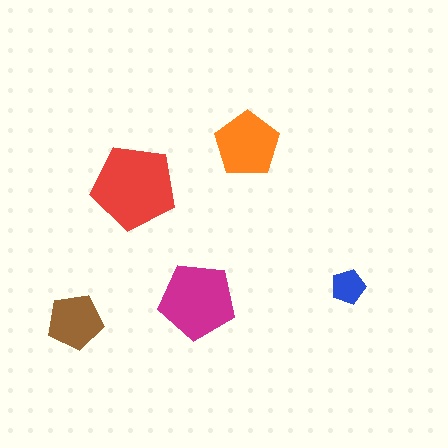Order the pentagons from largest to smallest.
the red one, the magenta one, the orange one, the brown one, the blue one.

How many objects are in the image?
There are 5 objects in the image.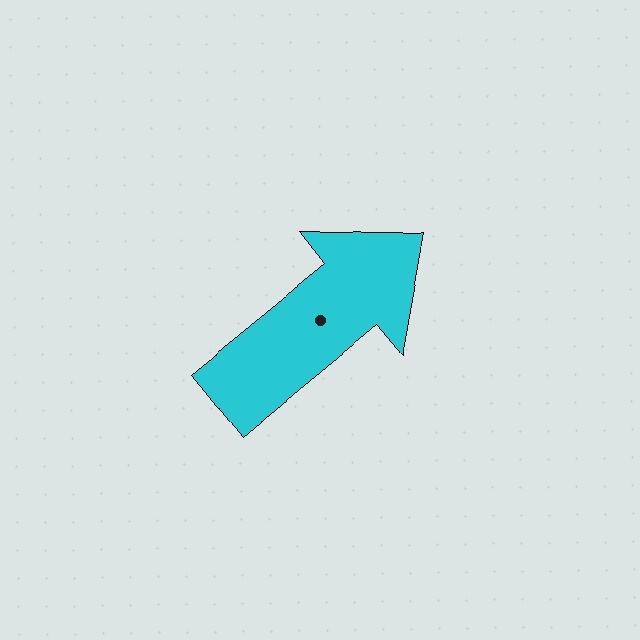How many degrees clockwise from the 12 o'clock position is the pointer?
Approximately 51 degrees.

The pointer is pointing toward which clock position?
Roughly 2 o'clock.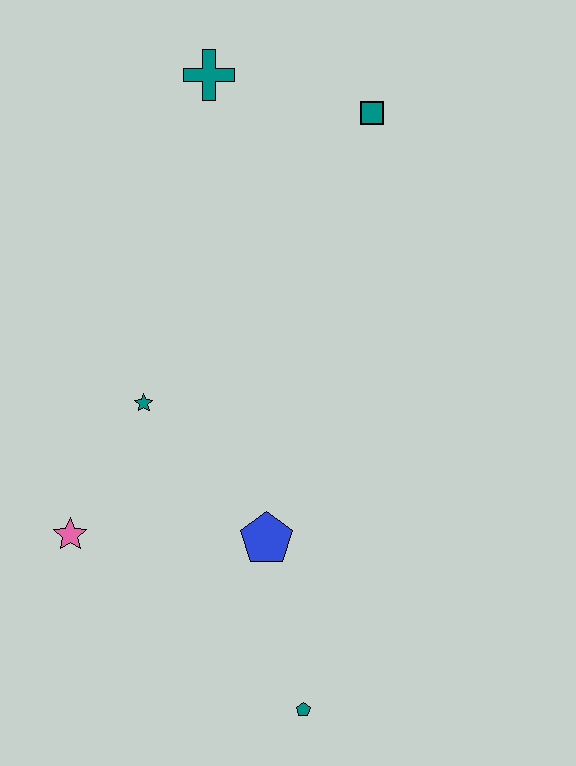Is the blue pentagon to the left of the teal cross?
No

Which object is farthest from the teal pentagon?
The teal cross is farthest from the teal pentagon.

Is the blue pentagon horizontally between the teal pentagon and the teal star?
Yes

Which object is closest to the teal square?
The teal cross is closest to the teal square.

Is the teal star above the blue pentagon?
Yes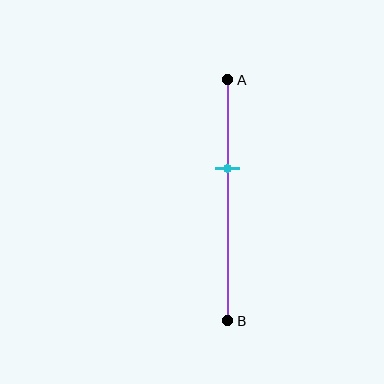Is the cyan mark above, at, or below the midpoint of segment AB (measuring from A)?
The cyan mark is above the midpoint of segment AB.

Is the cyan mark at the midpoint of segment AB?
No, the mark is at about 35% from A, not at the 50% midpoint.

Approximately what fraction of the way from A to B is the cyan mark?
The cyan mark is approximately 35% of the way from A to B.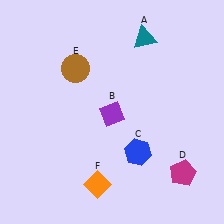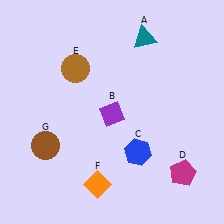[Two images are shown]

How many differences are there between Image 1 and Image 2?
There is 1 difference between the two images.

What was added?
A brown circle (G) was added in Image 2.